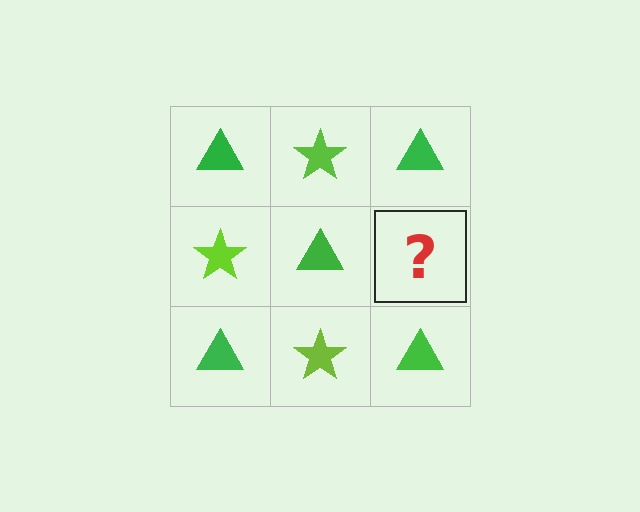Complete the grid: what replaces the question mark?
The question mark should be replaced with a lime star.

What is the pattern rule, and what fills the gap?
The rule is that it alternates green triangle and lime star in a checkerboard pattern. The gap should be filled with a lime star.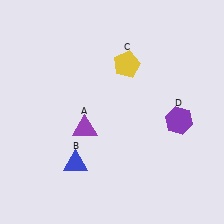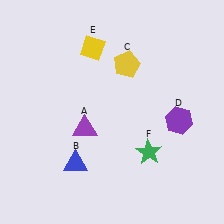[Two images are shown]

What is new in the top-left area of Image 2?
A yellow diamond (E) was added in the top-left area of Image 2.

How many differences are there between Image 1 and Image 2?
There are 2 differences between the two images.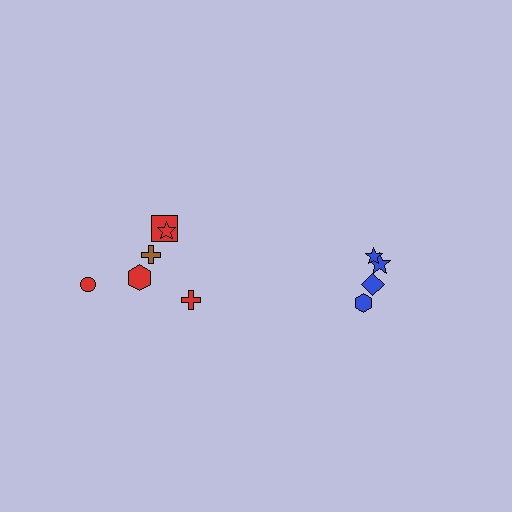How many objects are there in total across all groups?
There are 10 objects.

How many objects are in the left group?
There are 6 objects.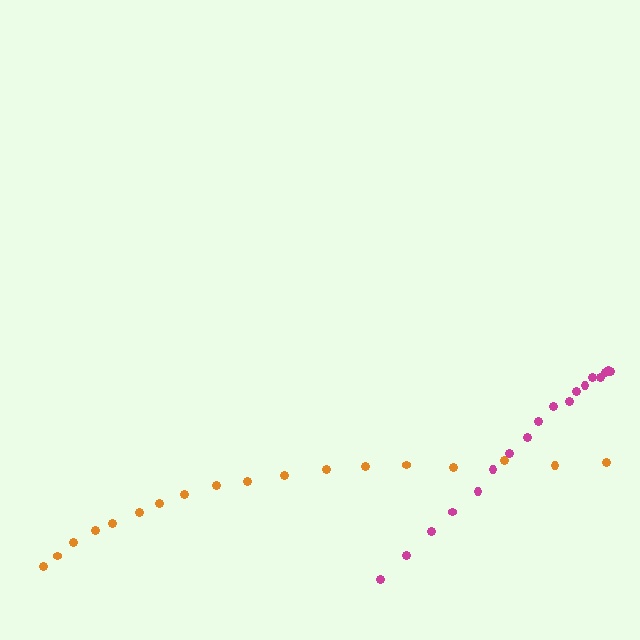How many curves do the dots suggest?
There are 2 distinct paths.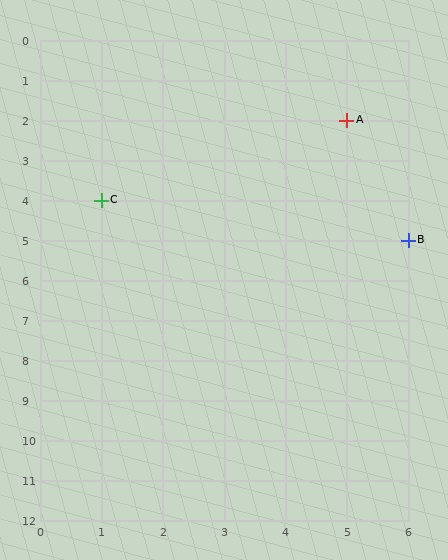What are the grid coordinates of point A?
Point A is at grid coordinates (5, 2).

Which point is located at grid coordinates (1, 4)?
Point C is at (1, 4).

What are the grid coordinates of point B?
Point B is at grid coordinates (6, 5).